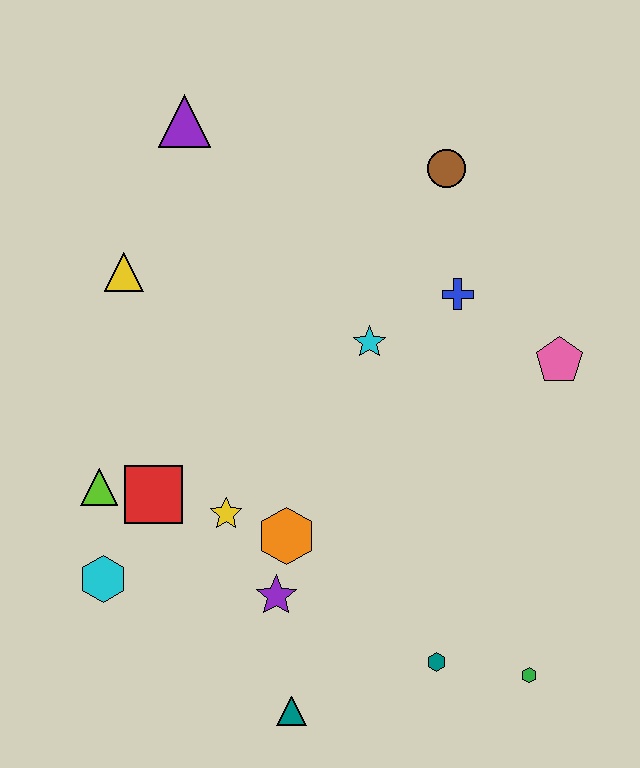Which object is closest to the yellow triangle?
The purple triangle is closest to the yellow triangle.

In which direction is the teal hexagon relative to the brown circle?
The teal hexagon is below the brown circle.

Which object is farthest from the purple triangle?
The green hexagon is farthest from the purple triangle.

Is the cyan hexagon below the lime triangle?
Yes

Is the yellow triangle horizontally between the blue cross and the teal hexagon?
No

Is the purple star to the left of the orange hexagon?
Yes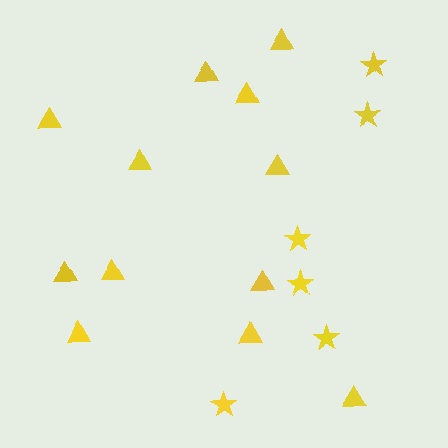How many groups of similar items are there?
There are 2 groups: one group of stars (6) and one group of triangles (12).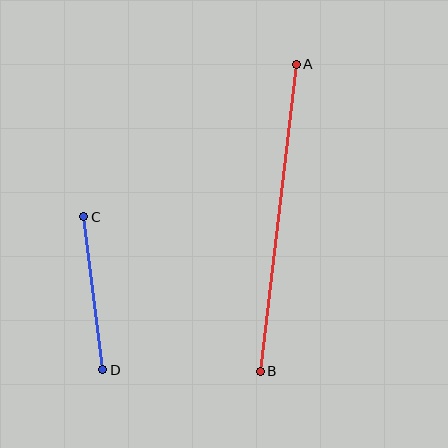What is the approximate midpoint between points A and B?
The midpoint is at approximately (278, 218) pixels.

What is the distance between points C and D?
The distance is approximately 154 pixels.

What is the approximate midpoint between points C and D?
The midpoint is at approximately (93, 293) pixels.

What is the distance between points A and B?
The distance is approximately 309 pixels.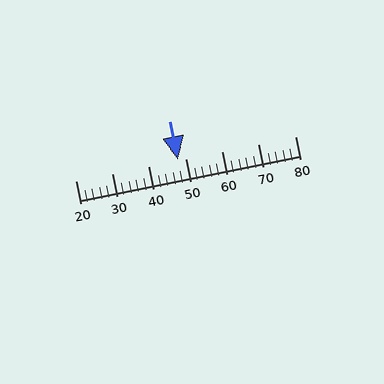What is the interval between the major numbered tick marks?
The major tick marks are spaced 10 units apart.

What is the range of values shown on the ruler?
The ruler shows values from 20 to 80.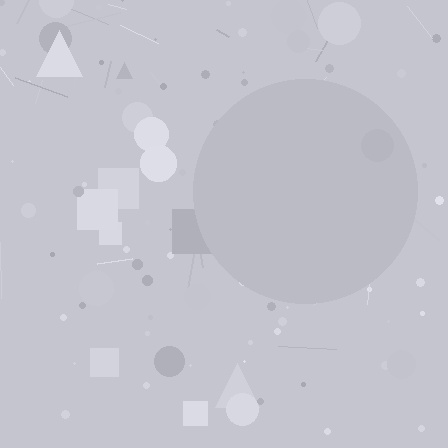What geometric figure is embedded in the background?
A circle is embedded in the background.